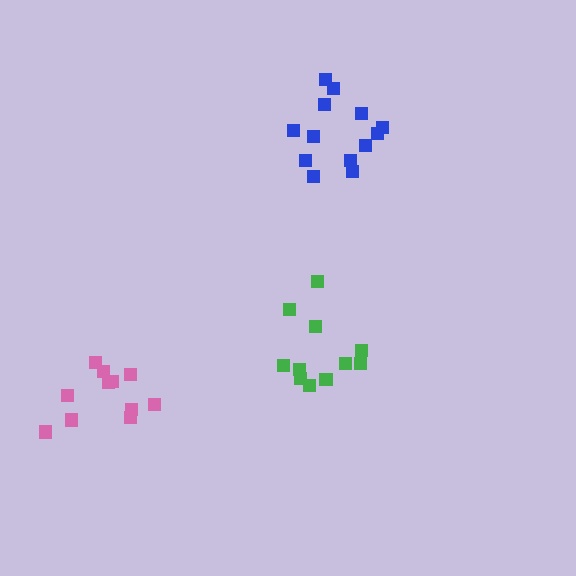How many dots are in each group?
Group 1: 13 dots, Group 2: 11 dots, Group 3: 11 dots (35 total).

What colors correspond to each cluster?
The clusters are colored: blue, green, pink.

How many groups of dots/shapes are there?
There are 3 groups.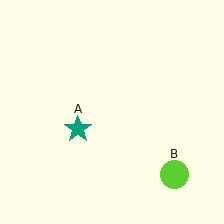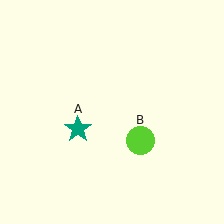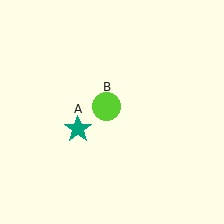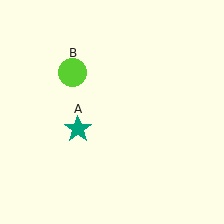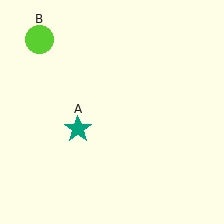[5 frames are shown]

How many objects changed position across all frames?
1 object changed position: lime circle (object B).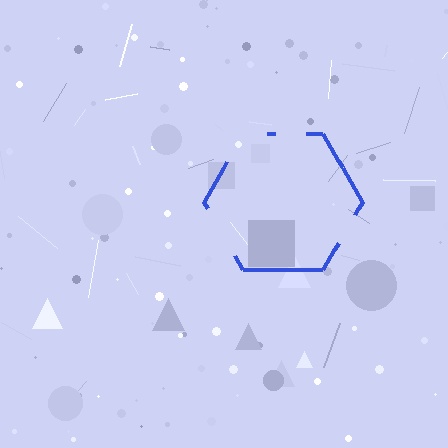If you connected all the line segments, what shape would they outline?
They would outline a hexagon.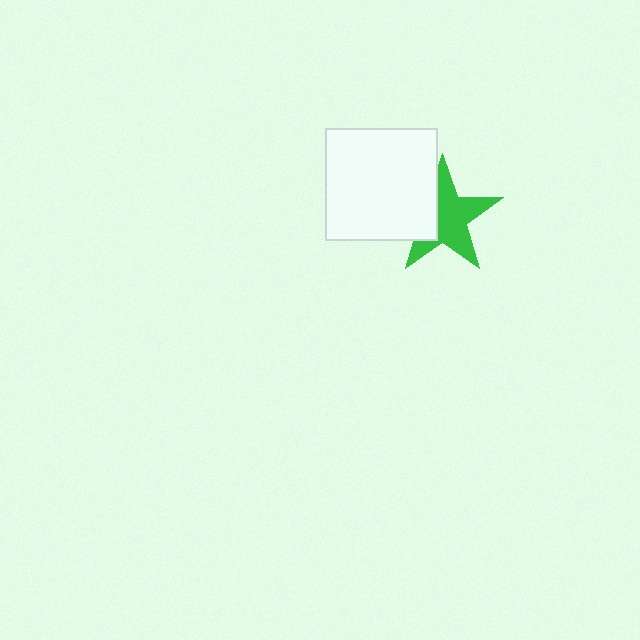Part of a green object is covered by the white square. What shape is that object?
It is a star.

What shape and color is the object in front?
The object in front is a white square.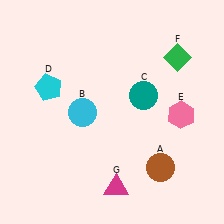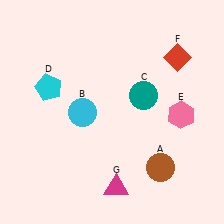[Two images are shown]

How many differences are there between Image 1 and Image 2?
There is 1 difference between the two images.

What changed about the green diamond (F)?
In Image 1, F is green. In Image 2, it changed to red.